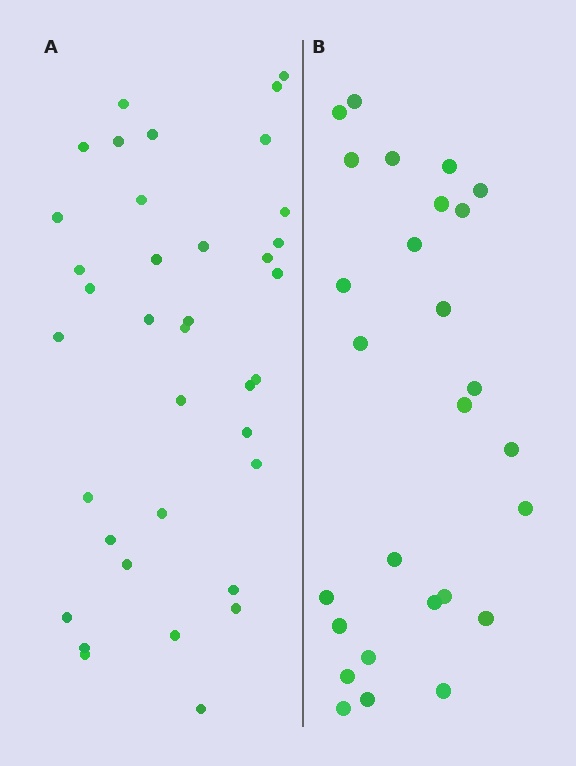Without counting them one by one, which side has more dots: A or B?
Region A (the left region) has more dots.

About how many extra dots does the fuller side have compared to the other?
Region A has roughly 10 or so more dots than region B.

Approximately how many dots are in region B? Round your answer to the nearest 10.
About 30 dots. (The exact count is 27, which rounds to 30.)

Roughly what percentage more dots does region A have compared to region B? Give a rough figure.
About 35% more.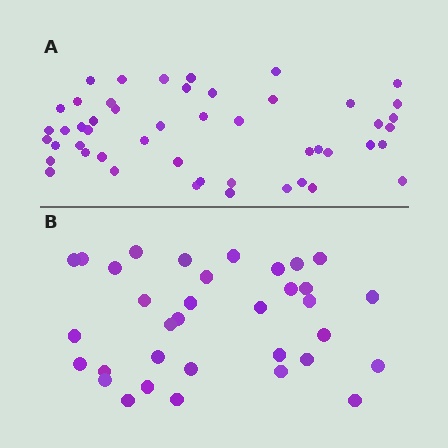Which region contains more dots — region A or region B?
Region A (the top region) has more dots.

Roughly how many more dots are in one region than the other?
Region A has approximately 15 more dots than region B.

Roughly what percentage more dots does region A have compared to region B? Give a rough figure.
About 45% more.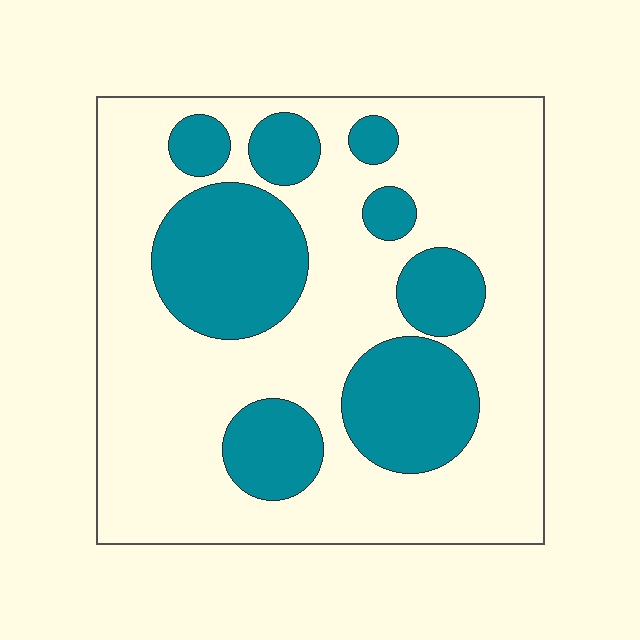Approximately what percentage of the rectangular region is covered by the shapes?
Approximately 30%.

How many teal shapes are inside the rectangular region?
8.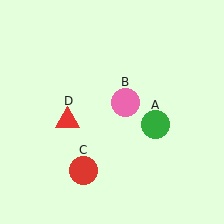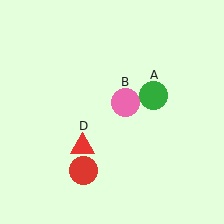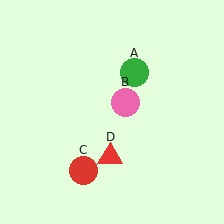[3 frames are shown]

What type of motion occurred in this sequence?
The green circle (object A), red triangle (object D) rotated counterclockwise around the center of the scene.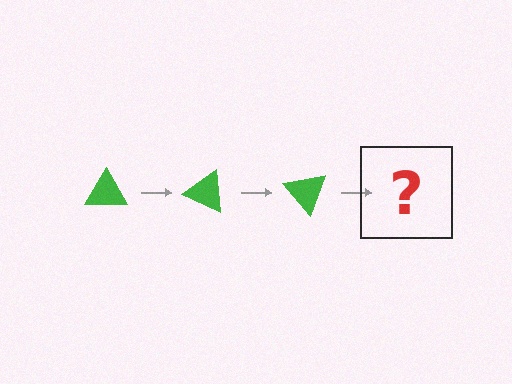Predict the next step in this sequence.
The next step is a green triangle rotated 75 degrees.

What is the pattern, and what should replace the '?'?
The pattern is that the triangle rotates 25 degrees each step. The '?' should be a green triangle rotated 75 degrees.